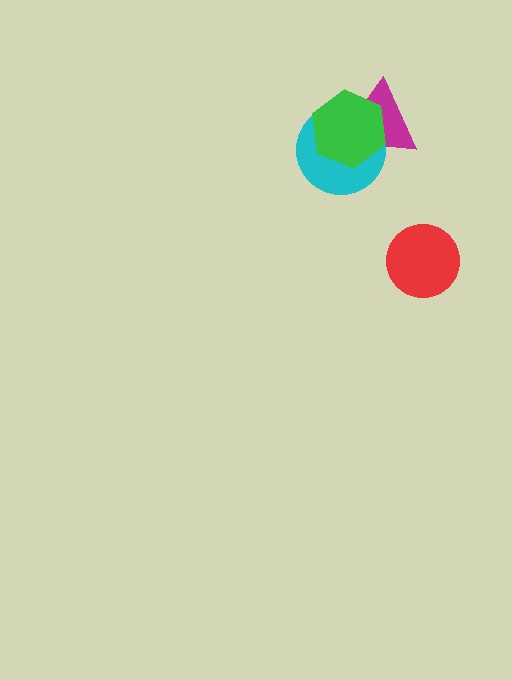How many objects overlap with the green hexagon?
2 objects overlap with the green hexagon.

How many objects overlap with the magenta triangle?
2 objects overlap with the magenta triangle.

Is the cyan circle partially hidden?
Yes, it is partially covered by another shape.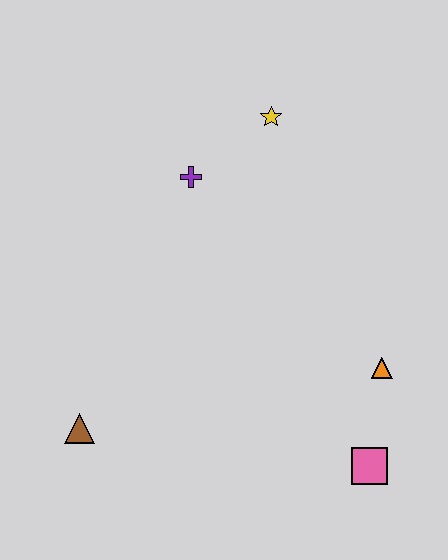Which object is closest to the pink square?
The orange triangle is closest to the pink square.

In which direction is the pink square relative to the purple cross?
The pink square is below the purple cross.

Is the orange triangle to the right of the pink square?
Yes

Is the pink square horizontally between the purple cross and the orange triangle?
Yes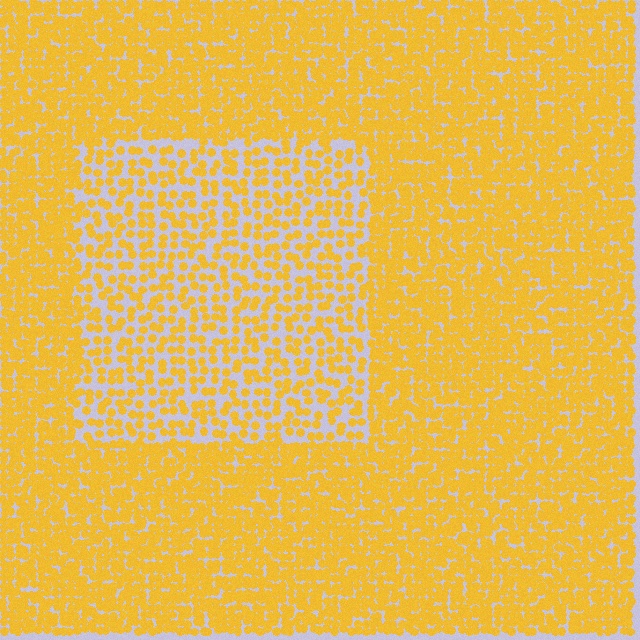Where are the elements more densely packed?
The elements are more densely packed outside the rectangle boundary.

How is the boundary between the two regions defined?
The boundary is defined by a change in element density (approximately 2.0x ratio). All elements are the same color, size, and shape.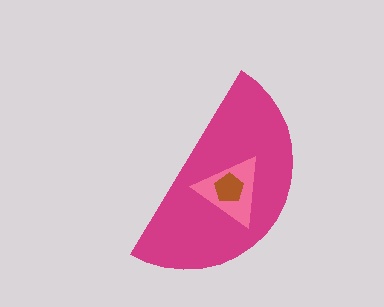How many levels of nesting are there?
3.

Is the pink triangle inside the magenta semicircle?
Yes.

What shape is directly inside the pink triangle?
The brown pentagon.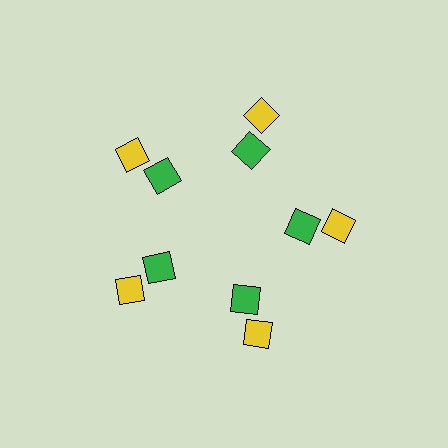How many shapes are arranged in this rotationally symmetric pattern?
There are 10 shapes, arranged in 5 groups of 2.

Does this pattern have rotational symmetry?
Yes, this pattern has 5-fold rotational symmetry. It looks the same after rotating 72 degrees around the center.